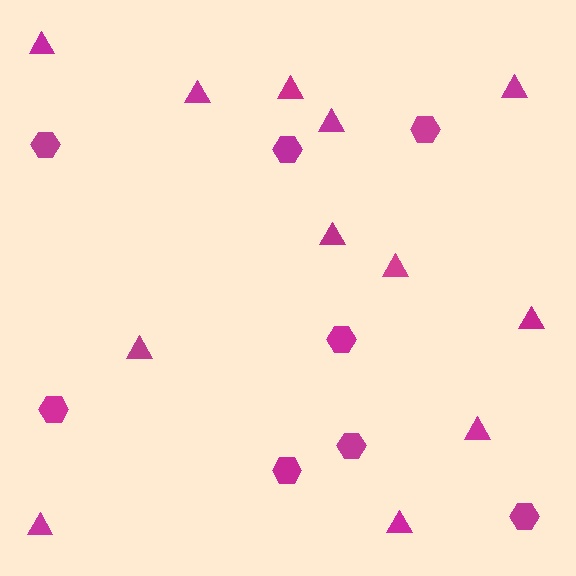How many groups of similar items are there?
There are 2 groups: one group of triangles (12) and one group of hexagons (8).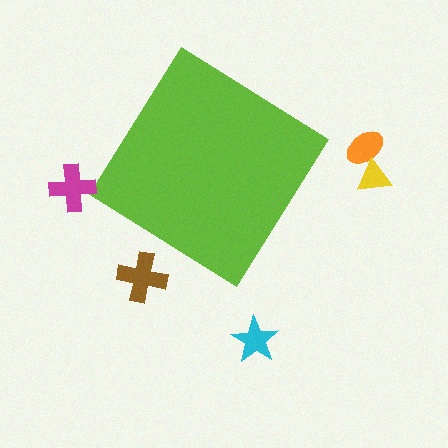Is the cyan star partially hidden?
No, the cyan star is fully visible.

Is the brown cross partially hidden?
No, the brown cross is fully visible.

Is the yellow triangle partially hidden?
No, the yellow triangle is fully visible.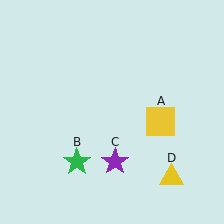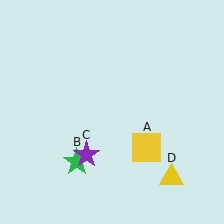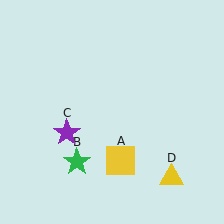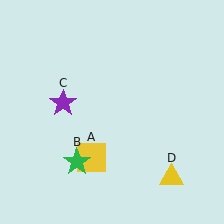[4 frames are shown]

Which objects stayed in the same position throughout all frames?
Green star (object B) and yellow triangle (object D) remained stationary.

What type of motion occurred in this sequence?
The yellow square (object A), purple star (object C) rotated clockwise around the center of the scene.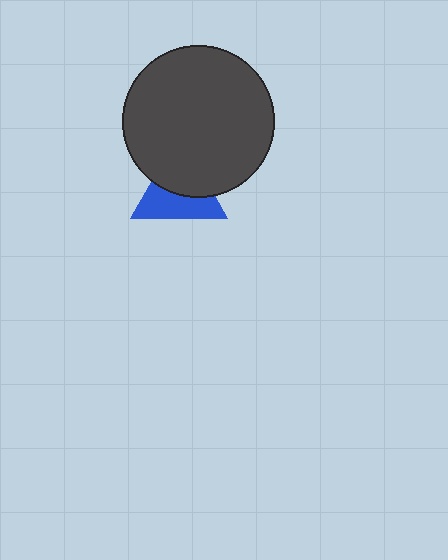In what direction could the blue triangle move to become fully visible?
The blue triangle could move down. That would shift it out from behind the dark gray circle entirely.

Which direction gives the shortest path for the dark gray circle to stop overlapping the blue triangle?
Moving up gives the shortest separation.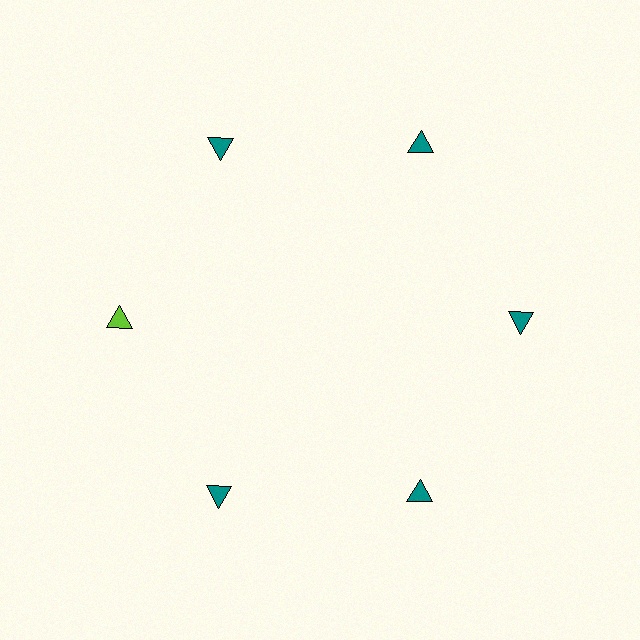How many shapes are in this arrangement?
There are 6 shapes arranged in a ring pattern.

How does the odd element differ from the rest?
It has a different color: lime instead of teal.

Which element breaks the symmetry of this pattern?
The lime triangle at roughly the 9 o'clock position breaks the symmetry. All other shapes are teal triangles.